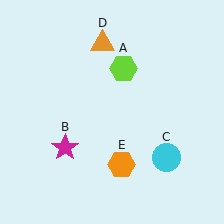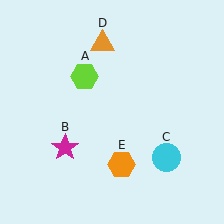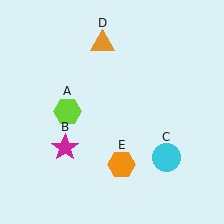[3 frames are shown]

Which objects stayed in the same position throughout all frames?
Magenta star (object B) and cyan circle (object C) and orange triangle (object D) and orange hexagon (object E) remained stationary.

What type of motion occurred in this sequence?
The lime hexagon (object A) rotated counterclockwise around the center of the scene.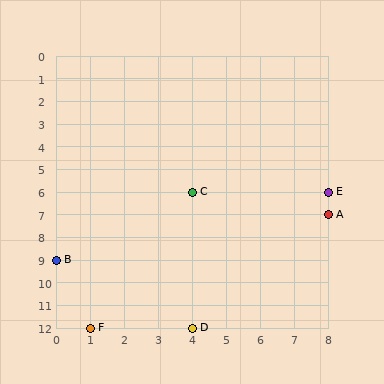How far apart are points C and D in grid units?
Points C and D are 6 rows apart.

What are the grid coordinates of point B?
Point B is at grid coordinates (0, 9).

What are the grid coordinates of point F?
Point F is at grid coordinates (1, 12).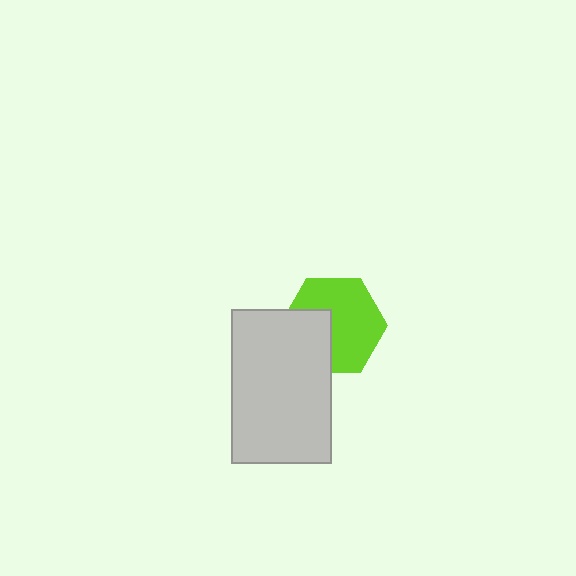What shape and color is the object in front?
The object in front is a light gray rectangle.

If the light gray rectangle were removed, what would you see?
You would see the complete lime hexagon.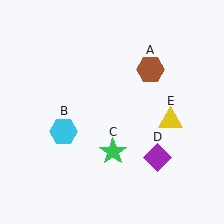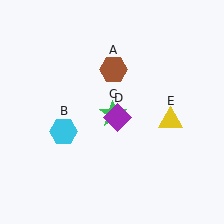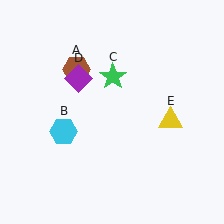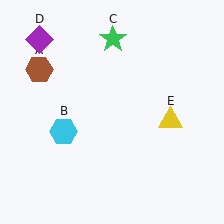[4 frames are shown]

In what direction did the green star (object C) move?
The green star (object C) moved up.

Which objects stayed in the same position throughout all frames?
Cyan hexagon (object B) and yellow triangle (object E) remained stationary.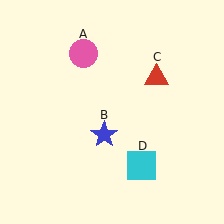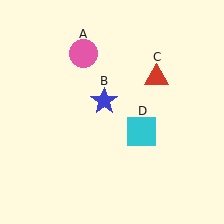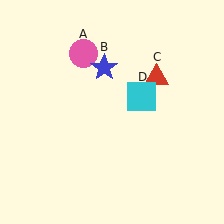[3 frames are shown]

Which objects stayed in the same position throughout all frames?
Pink circle (object A) and red triangle (object C) remained stationary.